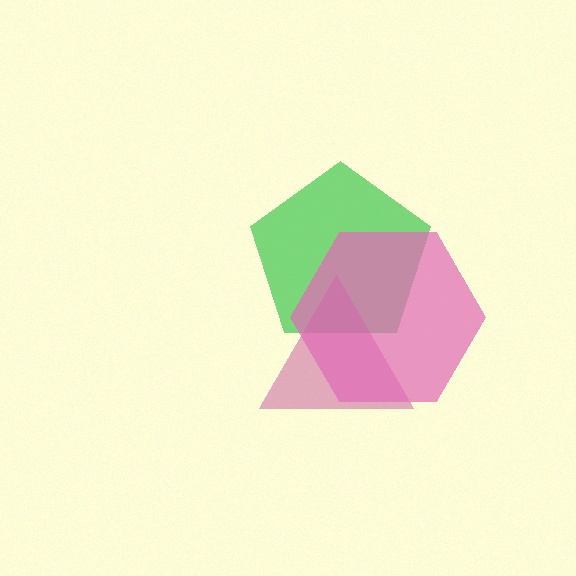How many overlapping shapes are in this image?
There are 3 overlapping shapes in the image.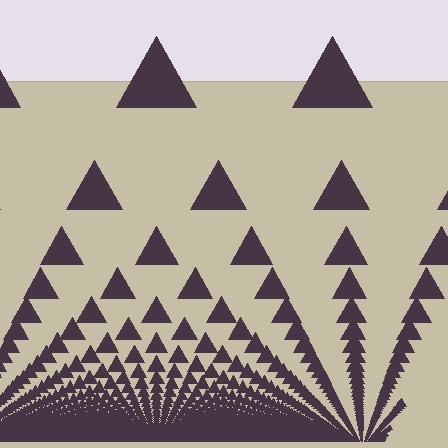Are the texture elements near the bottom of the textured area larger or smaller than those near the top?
Smaller. The gradient is inverted — elements near the bottom are smaller and denser.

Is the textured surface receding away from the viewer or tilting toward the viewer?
The surface appears to tilt toward the viewer. Texture elements get larger and sparser toward the top.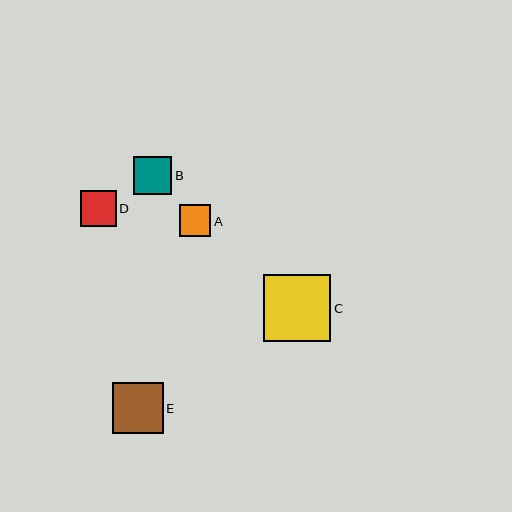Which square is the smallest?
Square A is the smallest with a size of approximately 32 pixels.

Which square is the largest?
Square C is the largest with a size of approximately 67 pixels.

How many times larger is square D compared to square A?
Square D is approximately 1.1 times the size of square A.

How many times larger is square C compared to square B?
Square C is approximately 1.8 times the size of square B.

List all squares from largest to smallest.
From largest to smallest: C, E, B, D, A.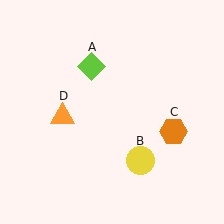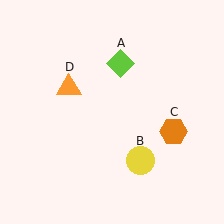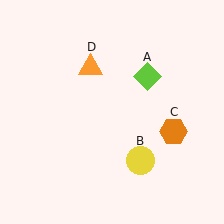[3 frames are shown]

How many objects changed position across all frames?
2 objects changed position: lime diamond (object A), orange triangle (object D).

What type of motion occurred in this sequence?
The lime diamond (object A), orange triangle (object D) rotated clockwise around the center of the scene.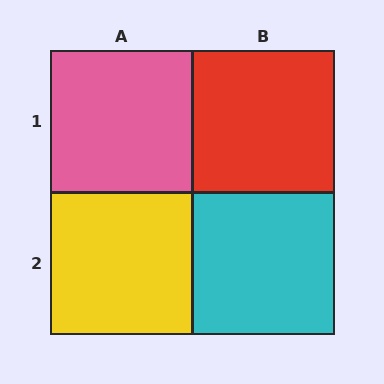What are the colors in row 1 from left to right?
Pink, red.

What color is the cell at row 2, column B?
Cyan.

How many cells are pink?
1 cell is pink.